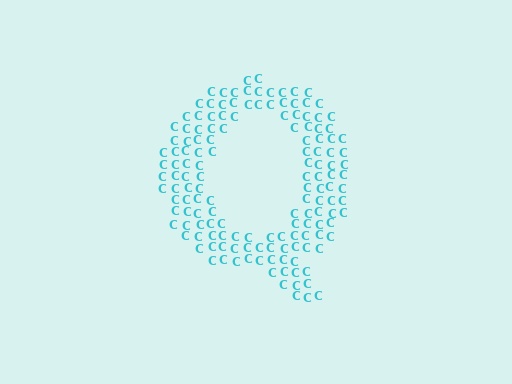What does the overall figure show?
The overall figure shows the letter Q.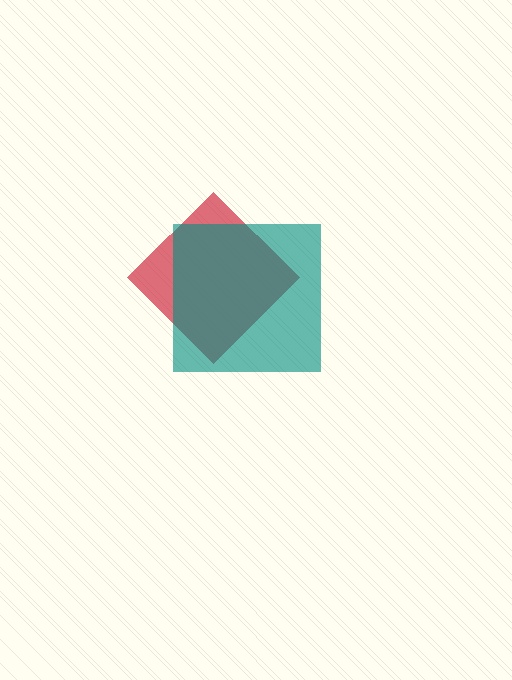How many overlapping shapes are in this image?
There are 2 overlapping shapes in the image.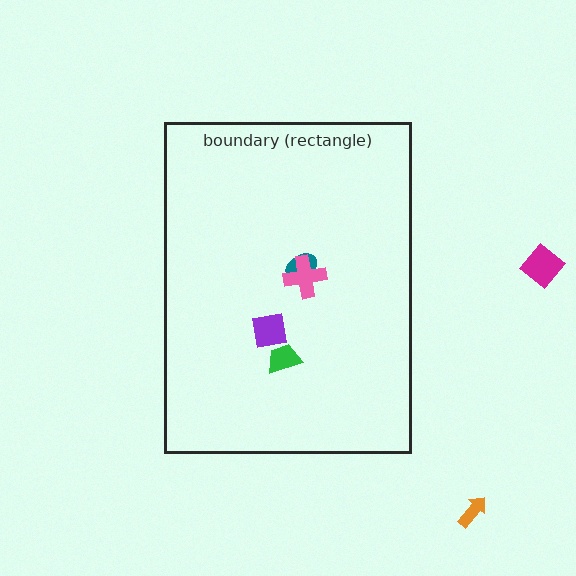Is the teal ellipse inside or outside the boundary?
Inside.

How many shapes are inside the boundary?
4 inside, 2 outside.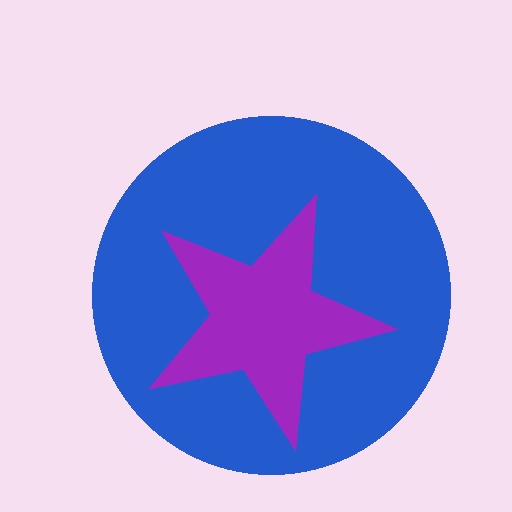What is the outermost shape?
The blue circle.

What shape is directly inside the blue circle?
The purple star.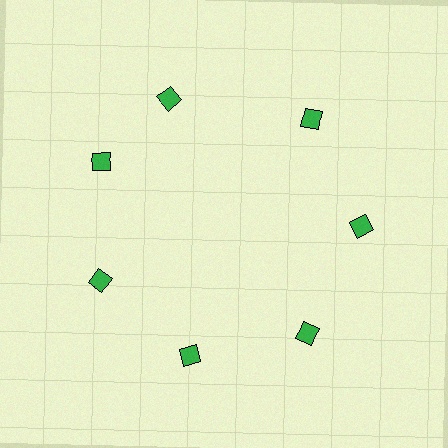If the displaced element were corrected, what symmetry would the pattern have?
It would have 7-fold rotational symmetry — the pattern would map onto itself every 51 degrees.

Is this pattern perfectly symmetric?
No. The 7 green diamonds are arranged in a ring, but one element near the 12 o'clock position is rotated out of alignment along the ring, breaking the 7-fold rotational symmetry.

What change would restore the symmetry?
The symmetry would be restored by rotating it back into even spacing with its neighbors so that all 7 diamonds sit at equal angles and equal distance from the center.